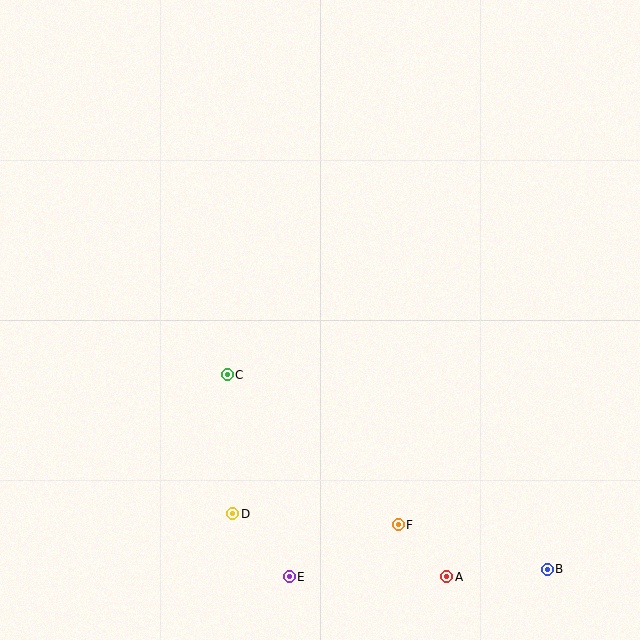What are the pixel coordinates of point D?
Point D is at (233, 514).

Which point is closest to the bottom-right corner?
Point B is closest to the bottom-right corner.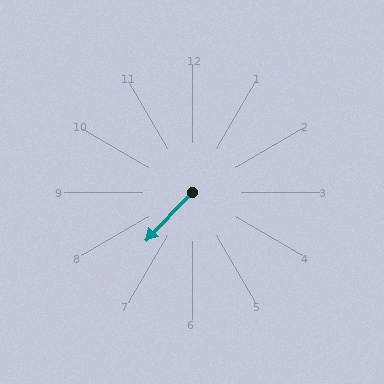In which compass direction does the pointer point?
Southwest.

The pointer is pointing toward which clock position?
Roughly 7 o'clock.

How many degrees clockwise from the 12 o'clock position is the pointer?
Approximately 224 degrees.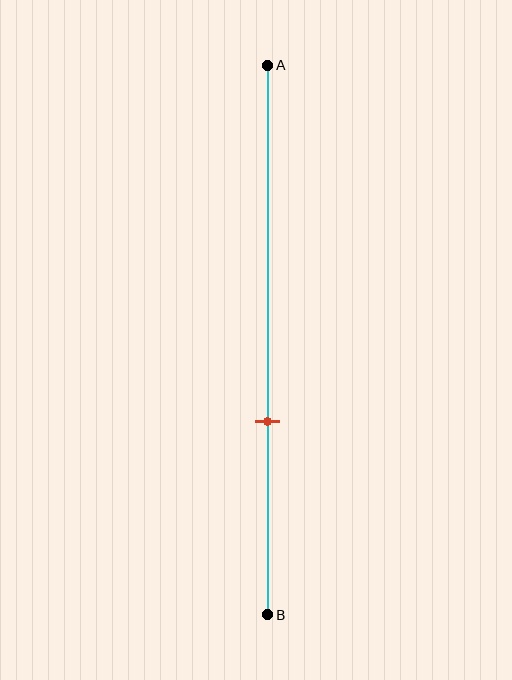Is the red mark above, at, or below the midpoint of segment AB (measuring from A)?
The red mark is below the midpoint of segment AB.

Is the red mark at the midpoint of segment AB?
No, the mark is at about 65% from A, not at the 50% midpoint.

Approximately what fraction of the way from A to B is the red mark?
The red mark is approximately 65% of the way from A to B.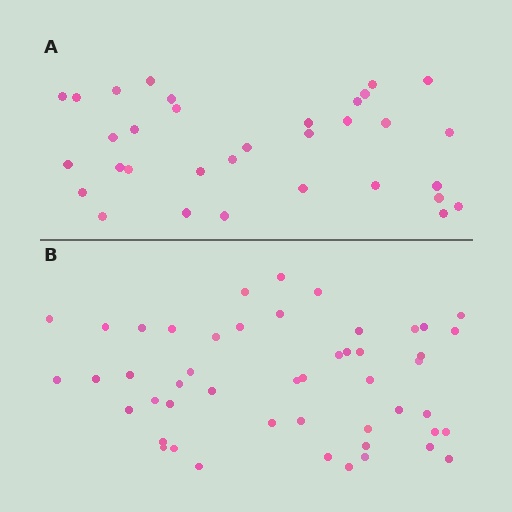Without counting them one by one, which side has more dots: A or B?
Region B (the bottom region) has more dots.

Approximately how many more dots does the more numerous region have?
Region B has approximately 15 more dots than region A.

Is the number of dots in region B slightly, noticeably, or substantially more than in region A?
Region B has substantially more. The ratio is roughly 1.5 to 1.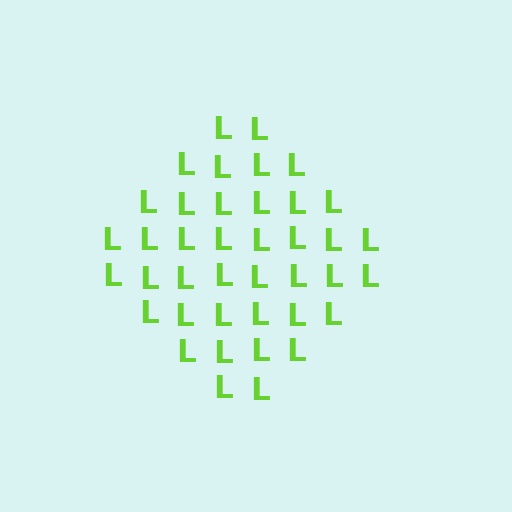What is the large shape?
The large shape is a diamond.